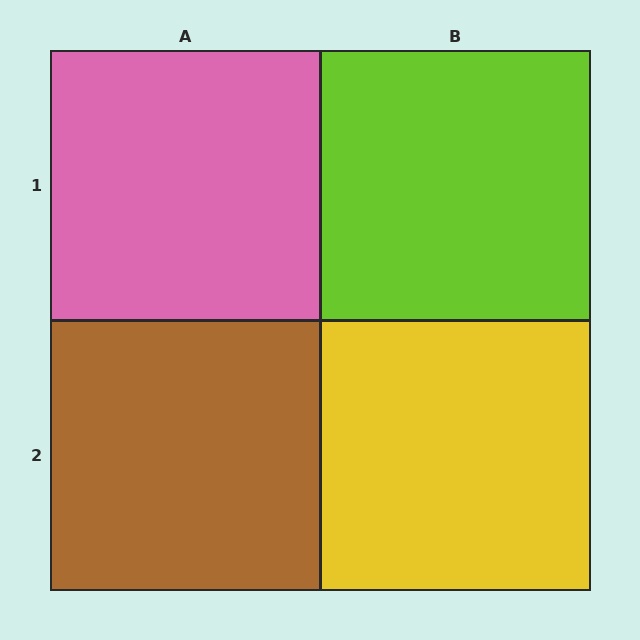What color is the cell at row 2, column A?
Brown.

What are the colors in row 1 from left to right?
Pink, lime.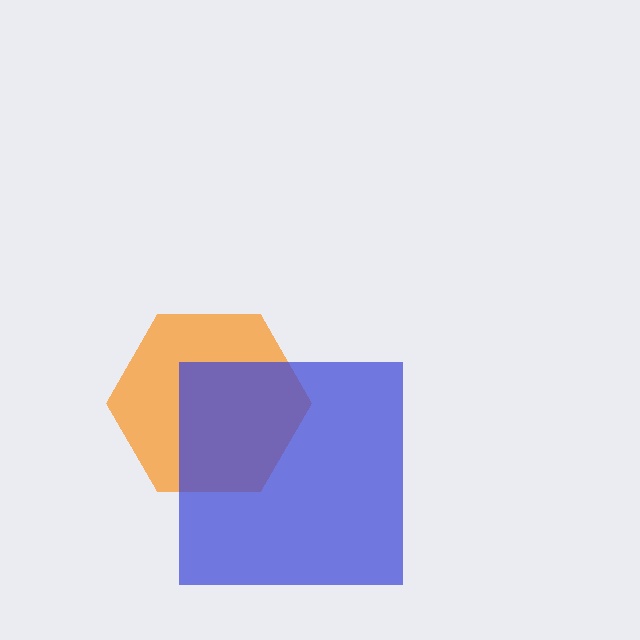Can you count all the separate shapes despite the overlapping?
Yes, there are 2 separate shapes.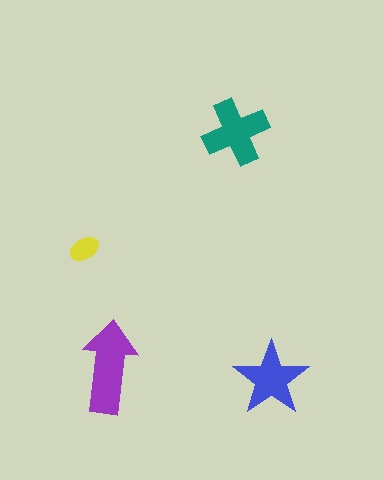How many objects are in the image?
There are 4 objects in the image.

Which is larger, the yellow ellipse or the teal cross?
The teal cross.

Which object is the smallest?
The yellow ellipse.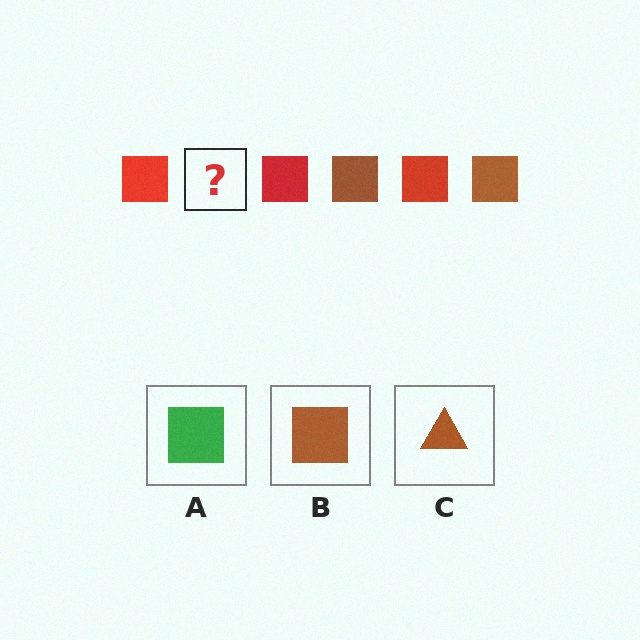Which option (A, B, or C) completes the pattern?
B.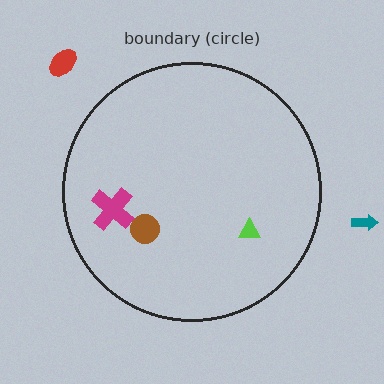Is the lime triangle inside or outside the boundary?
Inside.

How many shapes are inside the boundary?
3 inside, 2 outside.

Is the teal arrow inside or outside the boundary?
Outside.